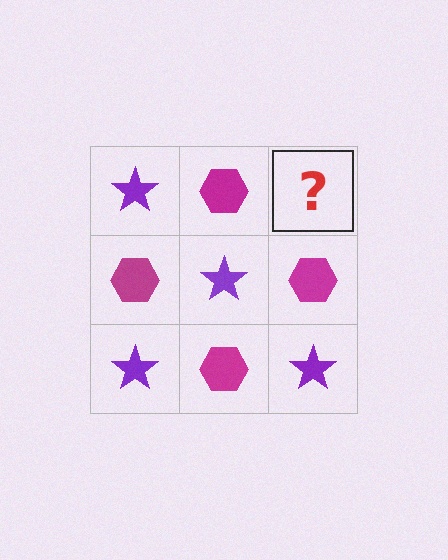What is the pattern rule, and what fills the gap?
The rule is that it alternates purple star and magenta hexagon in a checkerboard pattern. The gap should be filled with a purple star.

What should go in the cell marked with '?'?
The missing cell should contain a purple star.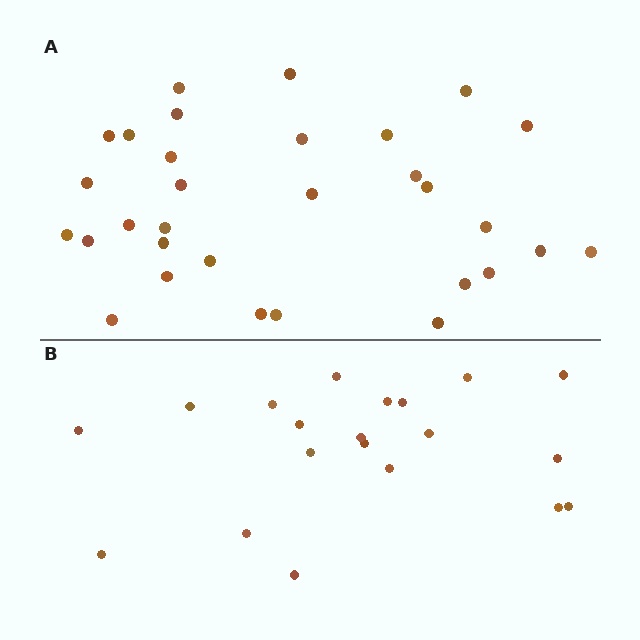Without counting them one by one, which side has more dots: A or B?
Region A (the top region) has more dots.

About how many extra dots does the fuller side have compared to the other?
Region A has roughly 12 or so more dots than region B.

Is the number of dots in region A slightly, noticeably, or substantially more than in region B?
Region A has substantially more. The ratio is roughly 1.6 to 1.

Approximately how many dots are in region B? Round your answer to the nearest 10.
About 20 dots.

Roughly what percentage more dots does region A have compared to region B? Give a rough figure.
About 55% more.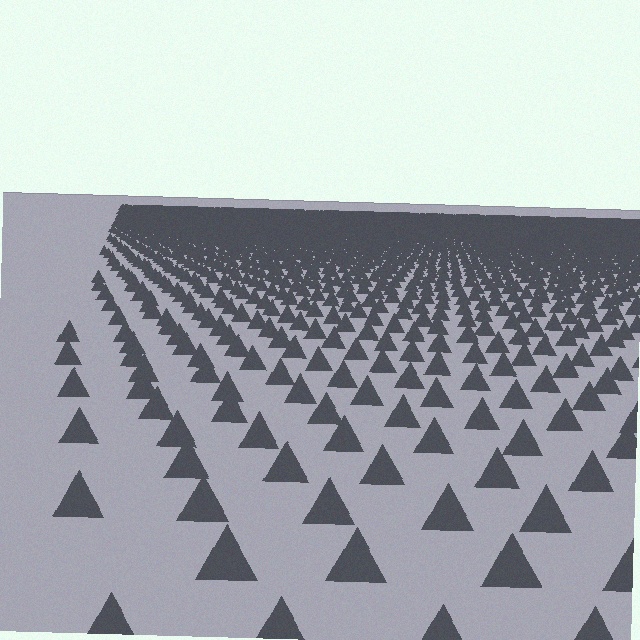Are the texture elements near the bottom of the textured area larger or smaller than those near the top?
Larger. Near the bottom, elements are closer to the viewer and appear at a bigger on-screen size.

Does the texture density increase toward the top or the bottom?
Density increases toward the top.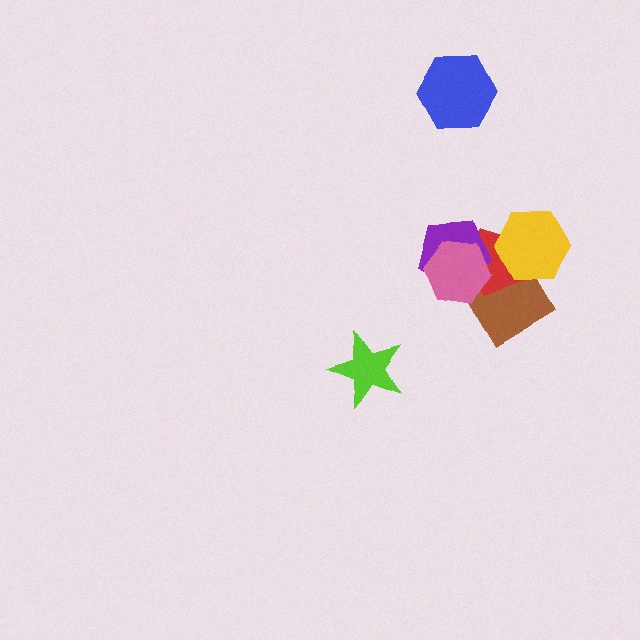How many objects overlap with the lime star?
0 objects overlap with the lime star.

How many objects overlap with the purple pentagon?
3 objects overlap with the purple pentagon.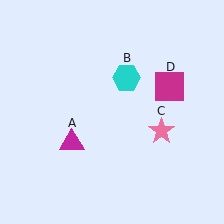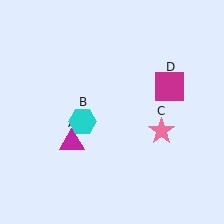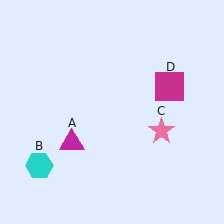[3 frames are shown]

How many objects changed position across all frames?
1 object changed position: cyan hexagon (object B).